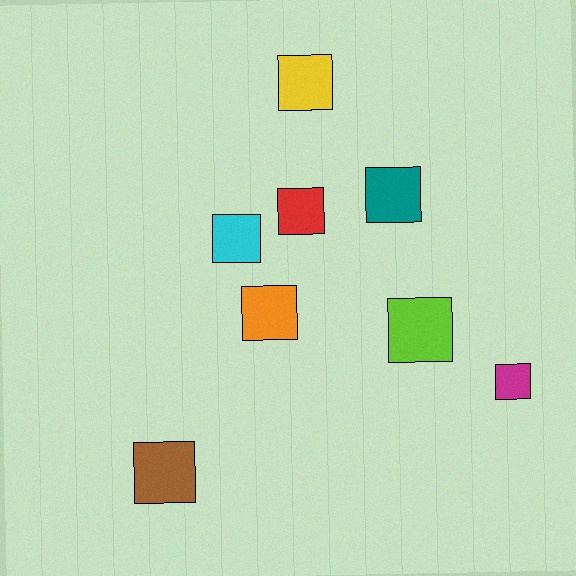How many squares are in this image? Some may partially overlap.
There are 8 squares.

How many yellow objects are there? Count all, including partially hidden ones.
There is 1 yellow object.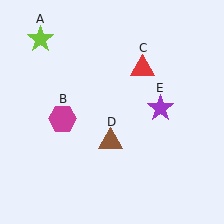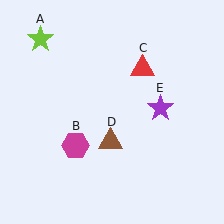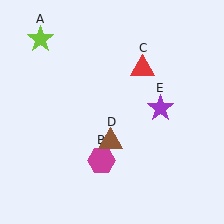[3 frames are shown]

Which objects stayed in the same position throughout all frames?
Lime star (object A) and red triangle (object C) and brown triangle (object D) and purple star (object E) remained stationary.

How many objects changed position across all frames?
1 object changed position: magenta hexagon (object B).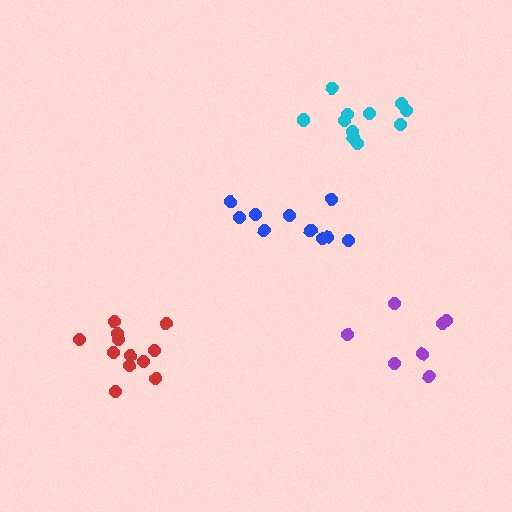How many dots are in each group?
Group 1: 7 dots, Group 2: 12 dots, Group 3: 11 dots, Group 4: 10 dots (40 total).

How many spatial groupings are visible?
There are 4 spatial groupings.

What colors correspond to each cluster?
The clusters are colored: purple, red, cyan, blue.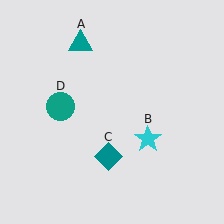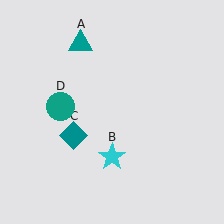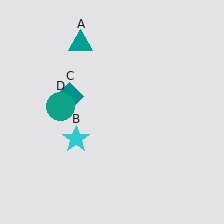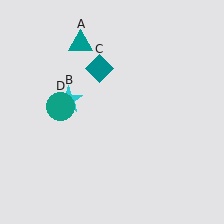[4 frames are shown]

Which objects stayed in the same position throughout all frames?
Teal triangle (object A) and teal circle (object D) remained stationary.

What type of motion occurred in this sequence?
The cyan star (object B), teal diamond (object C) rotated clockwise around the center of the scene.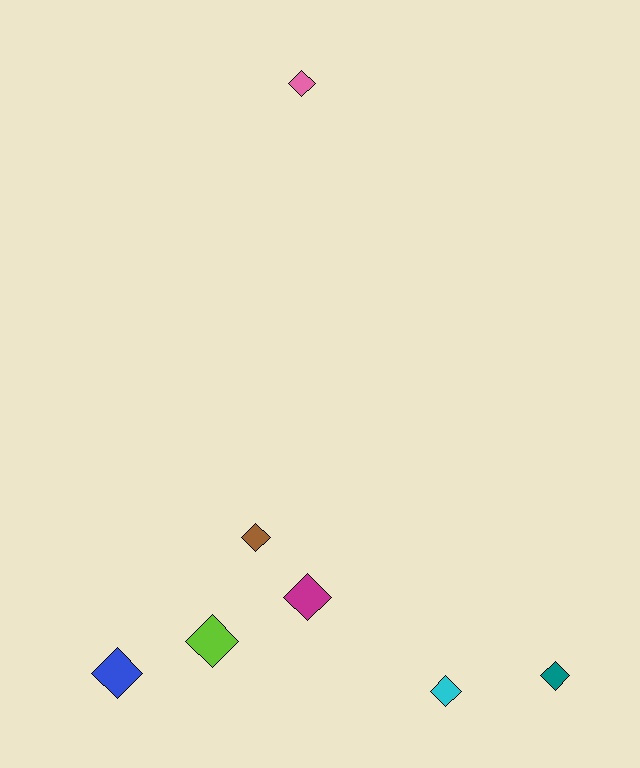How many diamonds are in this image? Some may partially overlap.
There are 7 diamonds.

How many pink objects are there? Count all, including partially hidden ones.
There is 1 pink object.